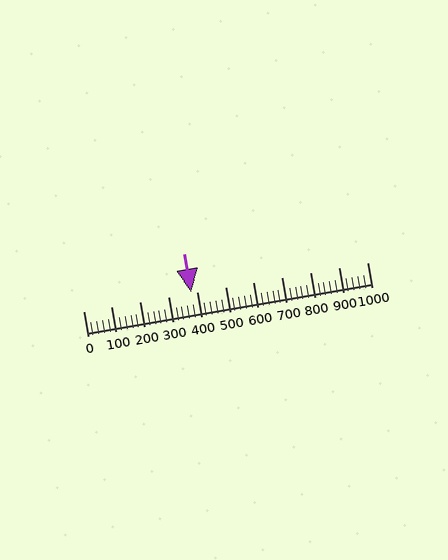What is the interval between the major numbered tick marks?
The major tick marks are spaced 100 units apart.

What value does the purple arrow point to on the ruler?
The purple arrow points to approximately 380.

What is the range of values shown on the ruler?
The ruler shows values from 0 to 1000.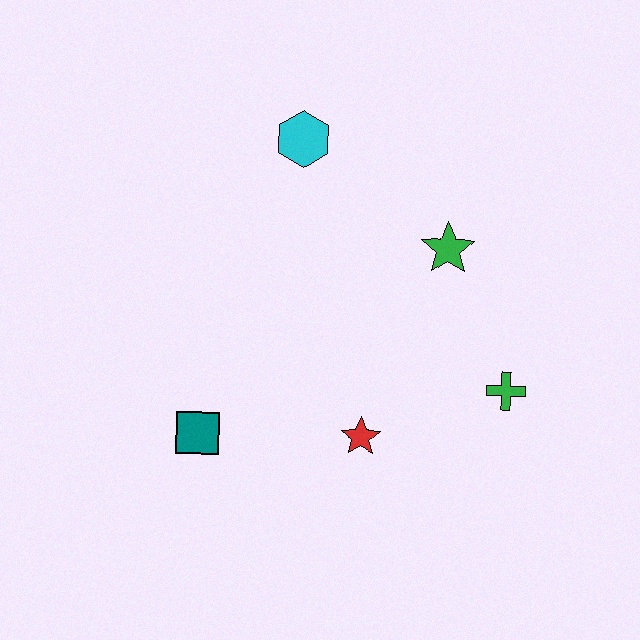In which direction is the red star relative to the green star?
The red star is below the green star.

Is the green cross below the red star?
No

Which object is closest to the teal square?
The red star is closest to the teal square.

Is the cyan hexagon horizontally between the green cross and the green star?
No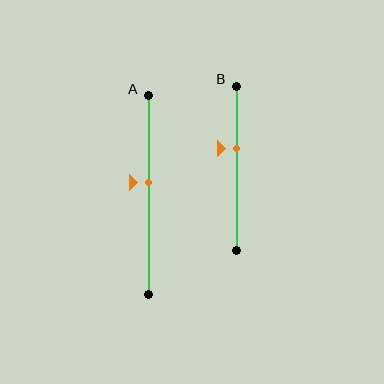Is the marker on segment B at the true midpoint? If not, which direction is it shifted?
No, the marker on segment B is shifted upward by about 12% of the segment length.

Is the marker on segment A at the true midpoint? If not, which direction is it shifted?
No, the marker on segment A is shifted upward by about 6% of the segment length.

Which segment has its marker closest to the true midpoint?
Segment A has its marker closest to the true midpoint.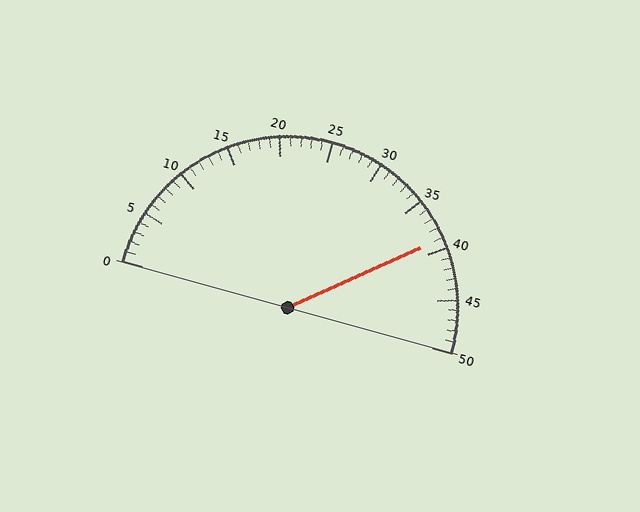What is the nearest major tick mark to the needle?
The nearest major tick mark is 40.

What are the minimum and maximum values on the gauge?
The gauge ranges from 0 to 50.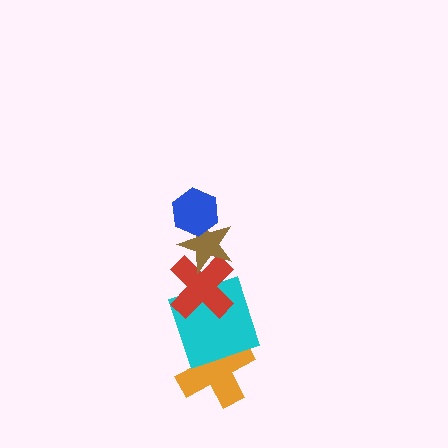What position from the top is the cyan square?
The cyan square is 4th from the top.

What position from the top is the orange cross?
The orange cross is 5th from the top.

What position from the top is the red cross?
The red cross is 3rd from the top.